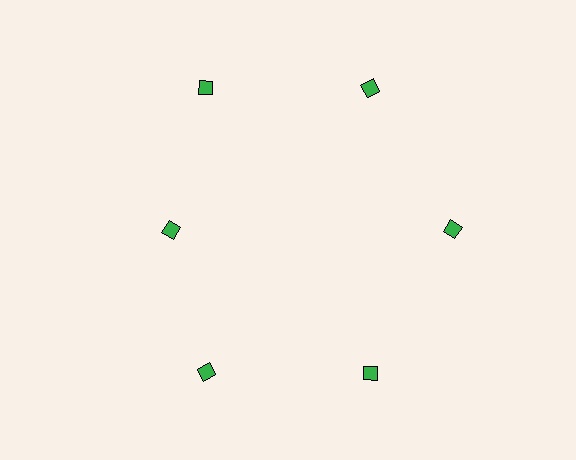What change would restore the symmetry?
The symmetry would be restored by moving it outward, back onto the ring so that all 6 diamonds sit at equal angles and equal distance from the center.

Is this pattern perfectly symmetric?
No. The 6 green diamonds are arranged in a ring, but one element near the 9 o'clock position is pulled inward toward the center, breaking the 6-fold rotational symmetry.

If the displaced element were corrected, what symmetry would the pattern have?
It would have 6-fold rotational symmetry — the pattern would map onto itself every 60 degrees.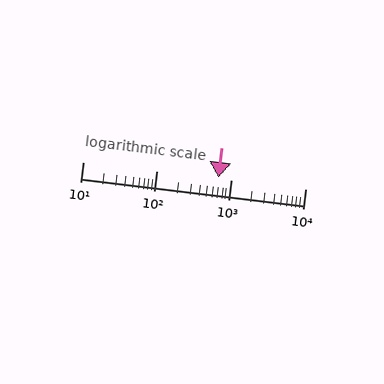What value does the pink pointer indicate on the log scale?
The pointer indicates approximately 680.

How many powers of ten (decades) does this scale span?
The scale spans 3 decades, from 10 to 10000.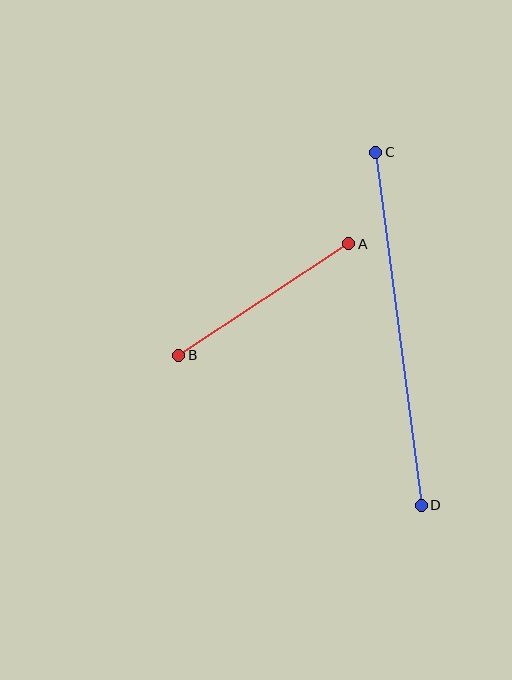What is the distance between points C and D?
The distance is approximately 356 pixels.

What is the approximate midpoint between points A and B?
The midpoint is at approximately (264, 299) pixels.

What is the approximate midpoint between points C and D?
The midpoint is at approximately (398, 329) pixels.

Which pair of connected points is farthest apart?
Points C and D are farthest apart.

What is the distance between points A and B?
The distance is approximately 203 pixels.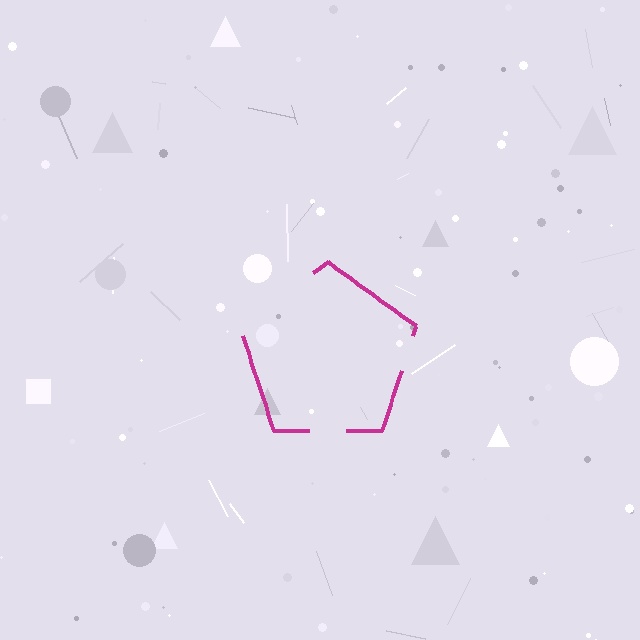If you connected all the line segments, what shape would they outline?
They would outline a pentagon.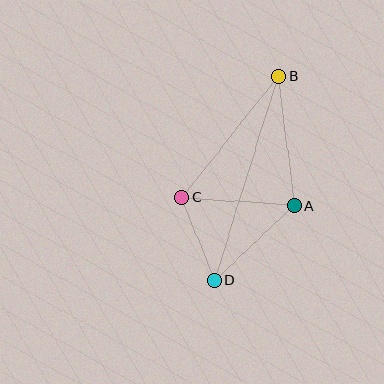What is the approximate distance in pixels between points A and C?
The distance between A and C is approximately 113 pixels.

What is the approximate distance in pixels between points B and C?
The distance between B and C is approximately 155 pixels.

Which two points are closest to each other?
Points C and D are closest to each other.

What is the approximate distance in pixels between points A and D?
The distance between A and D is approximately 110 pixels.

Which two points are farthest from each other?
Points B and D are farthest from each other.